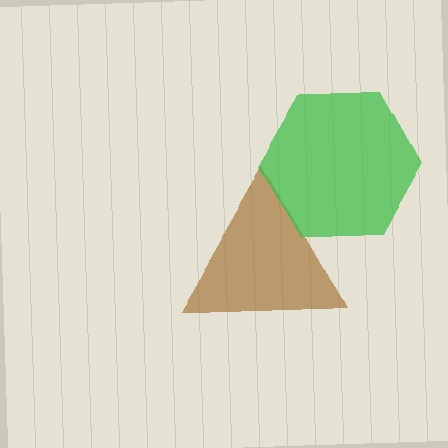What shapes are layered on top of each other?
The layered shapes are: a brown triangle, a green hexagon.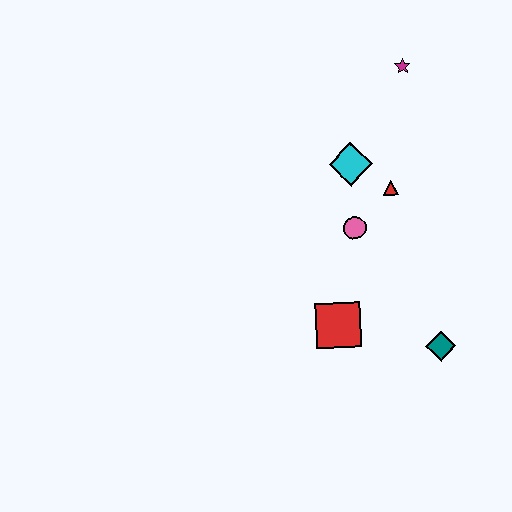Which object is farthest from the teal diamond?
The magenta star is farthest from the teal diamond.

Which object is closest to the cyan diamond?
The red triangle is closest to the cyan diamond.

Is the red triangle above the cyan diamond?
No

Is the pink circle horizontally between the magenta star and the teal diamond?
No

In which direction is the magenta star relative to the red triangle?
The magenta star is above the red triangle.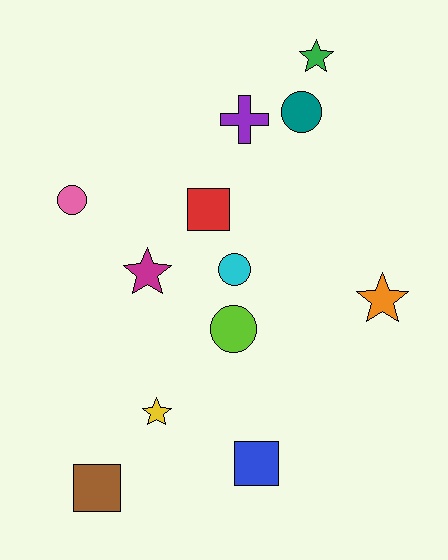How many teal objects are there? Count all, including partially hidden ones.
There is 1 teal object.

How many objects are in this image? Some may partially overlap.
There are 12 objects.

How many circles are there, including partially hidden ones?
There are 4 circles.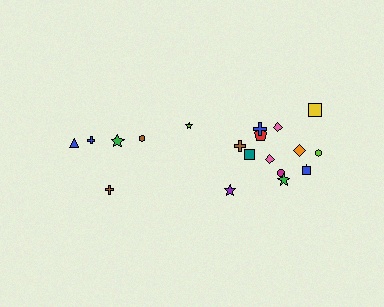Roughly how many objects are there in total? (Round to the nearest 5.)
Roughly 20 objects in total.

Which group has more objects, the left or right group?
The right group.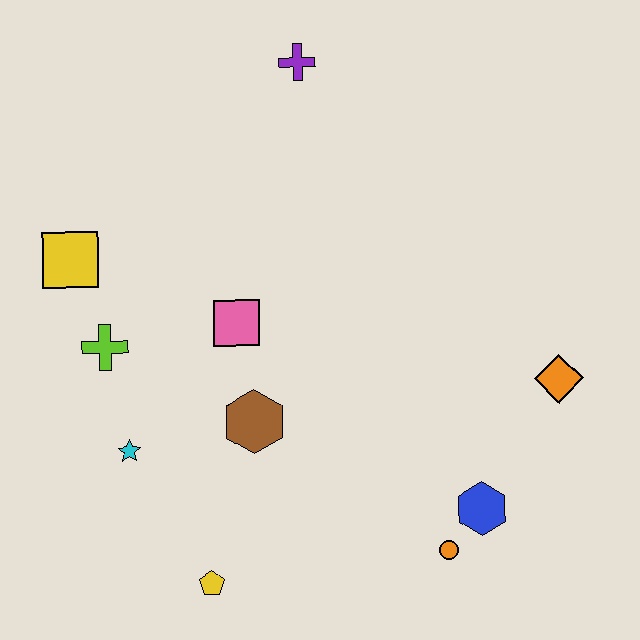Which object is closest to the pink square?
The brown hexagon is closest to the pink square.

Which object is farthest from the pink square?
The orange diamond is farthest from the pink square.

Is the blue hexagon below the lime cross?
Yes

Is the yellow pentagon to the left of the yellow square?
No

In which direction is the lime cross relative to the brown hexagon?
The lime cross is to the left of the brown hexagon.